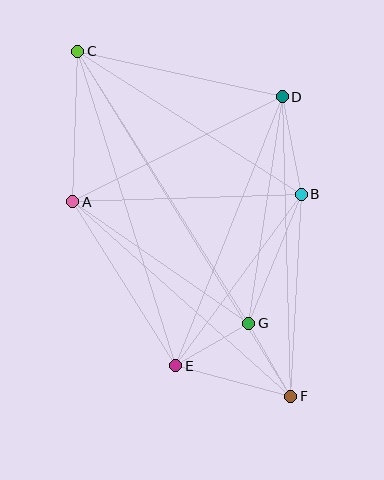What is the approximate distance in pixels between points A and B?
The distance between A and B is approximately 229 pixels.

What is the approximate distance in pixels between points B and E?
The distance between B and E is approximately 213 pixels.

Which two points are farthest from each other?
Points C and F are farthest from each other.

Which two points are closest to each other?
Points F and G are closest to each other.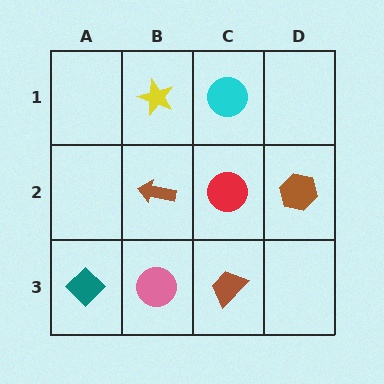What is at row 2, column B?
A brown arrow.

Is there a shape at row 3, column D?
No, that cell is empty.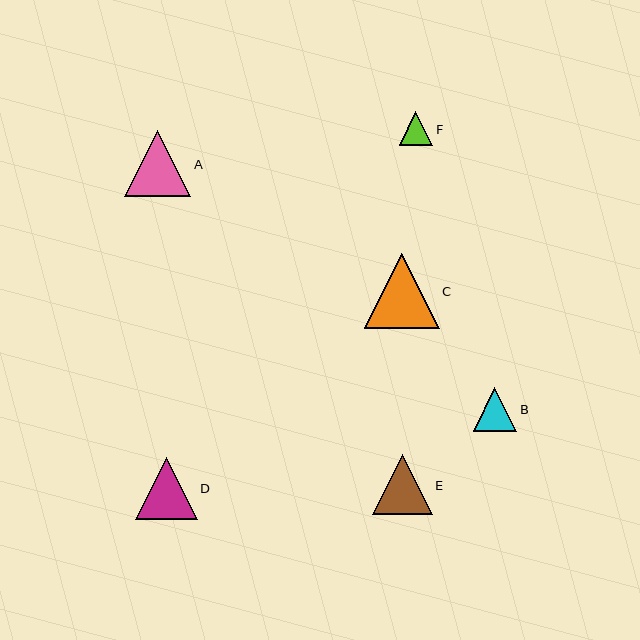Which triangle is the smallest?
Triangle F is the smallest with a size of approximately 34 pixels.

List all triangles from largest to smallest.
From largest to smallest: C, A, D, E, B, F.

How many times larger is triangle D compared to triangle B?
Triangle D is approximately 1.4 times the size of triangle B.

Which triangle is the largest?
Triangle C is the largest with a size of approximately 75 pixels.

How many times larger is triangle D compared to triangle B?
Triangle D is approximately 1.4 times the size of triangle B.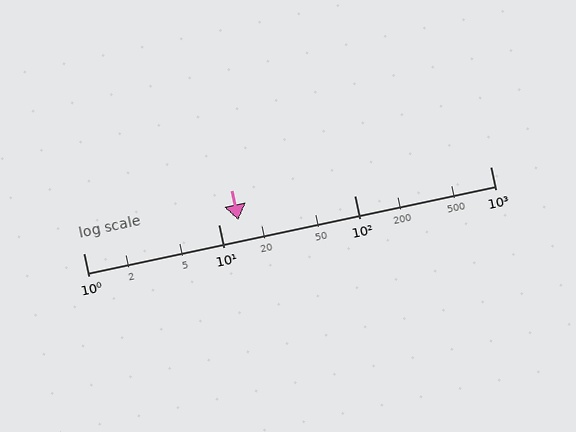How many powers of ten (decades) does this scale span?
The scale spans 3 decades, from 1 to 1000.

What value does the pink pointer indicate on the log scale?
The pointer indicates approximately 14.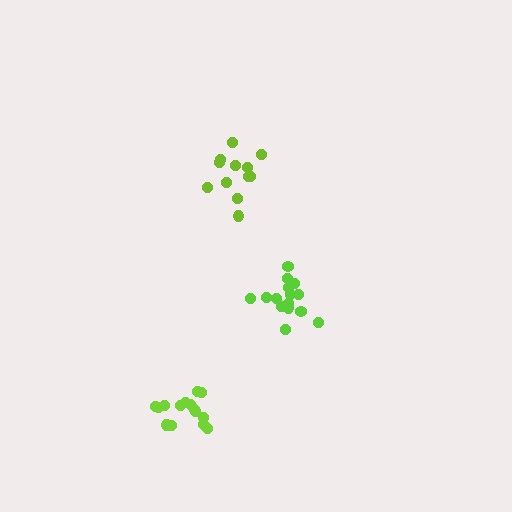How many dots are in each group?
Group 1: 15 dots, Group 2: 12 dots, Group 3: 15 dots (42 total).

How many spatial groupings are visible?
There are 3 spatial groupings.